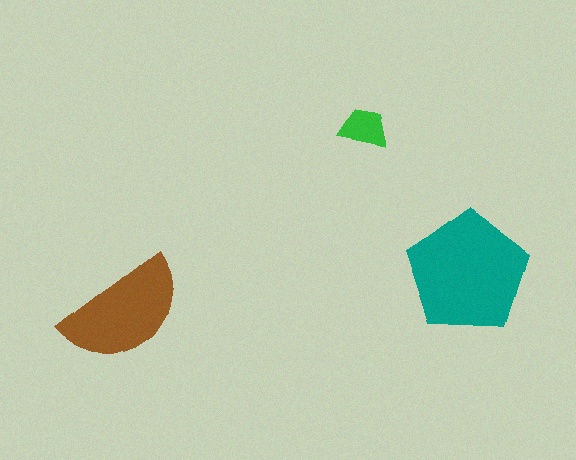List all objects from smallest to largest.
The green trapezoid, the brown semicircle, the teal pentagon.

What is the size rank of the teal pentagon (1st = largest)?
1st.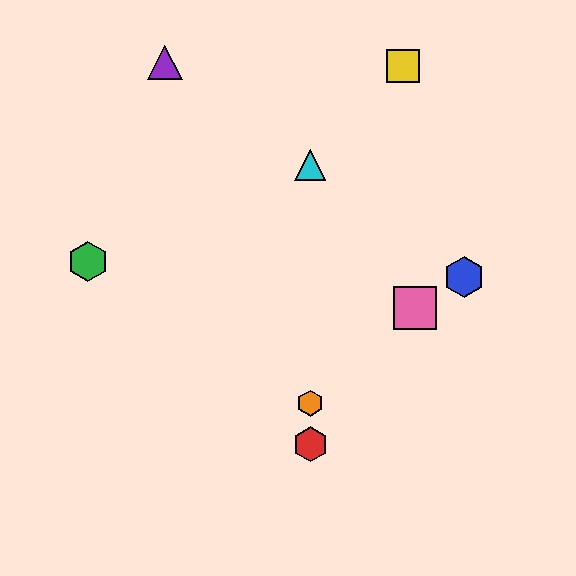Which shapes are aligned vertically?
The red hexagon, the orange hexagon, the cyan triangle are aligned vertically.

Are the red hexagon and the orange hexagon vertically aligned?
Yes, both are at x≈310.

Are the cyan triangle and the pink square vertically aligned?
No, the cyan triangle is at x≈310 and the pink square is at x≈415.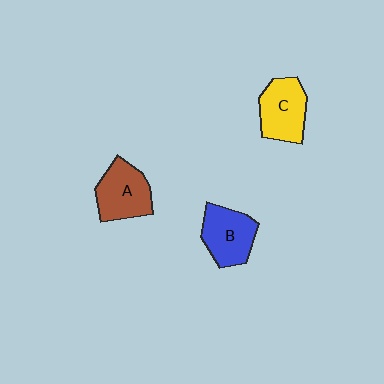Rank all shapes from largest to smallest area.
From largest to smallest: A (brown), C (yellow), B (blue).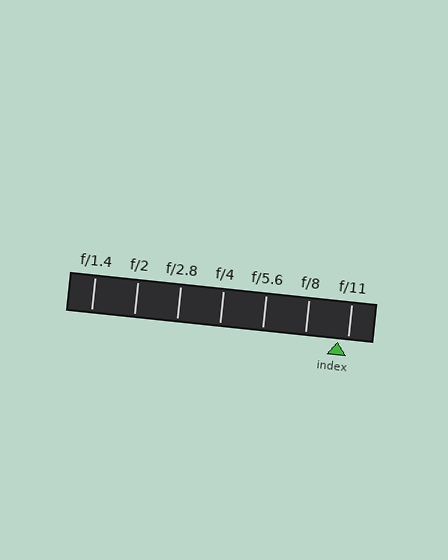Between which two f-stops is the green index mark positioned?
The index mark is between f/8 and f/11.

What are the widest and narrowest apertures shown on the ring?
The widest aperture shown is f/1.4 and the narrowest is f/11.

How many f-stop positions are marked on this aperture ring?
There are 7 f-stop positions marked.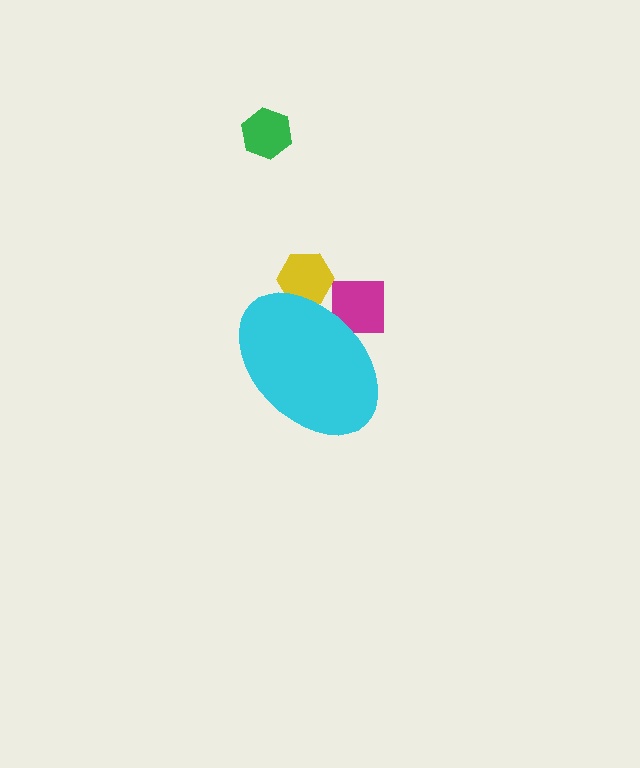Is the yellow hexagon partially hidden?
Yes, the yellow hexagon is partially hidden behind the cyan ellipse.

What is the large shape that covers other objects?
A cyan ellipse.